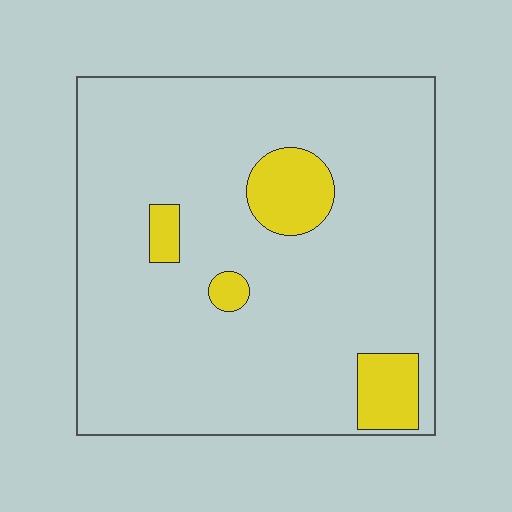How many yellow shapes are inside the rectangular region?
4.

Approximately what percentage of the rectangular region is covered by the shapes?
Approximately 10%.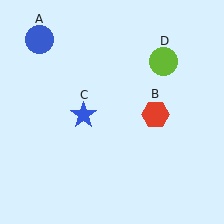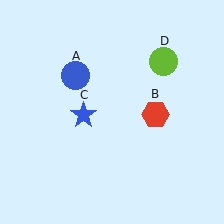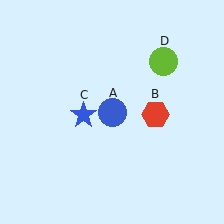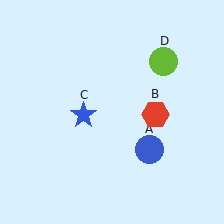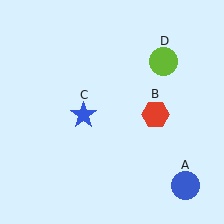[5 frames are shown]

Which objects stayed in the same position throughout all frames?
Red hexagon (object B) and blue star (object C) and lime circle (object D) remained stationary.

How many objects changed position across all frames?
1 object changed position: blue circle (object A).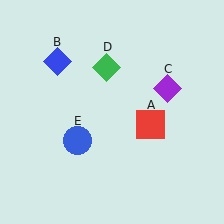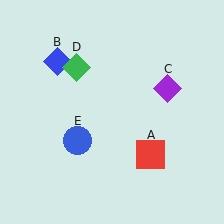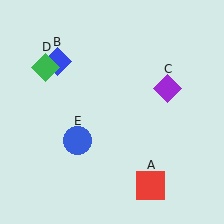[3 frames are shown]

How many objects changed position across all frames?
2 objects changed position: red square (object A), green diamond (object D).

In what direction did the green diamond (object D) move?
The green diamond (object D) moved left.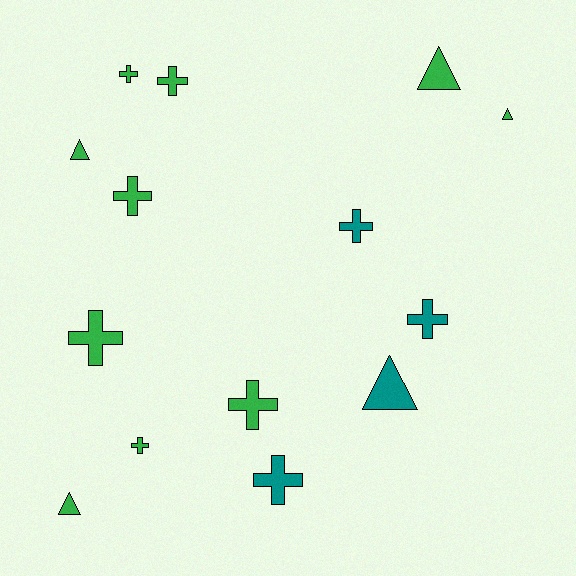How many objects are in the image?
There are 14 objects.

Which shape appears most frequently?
Cross, with 9 objects.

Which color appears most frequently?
Green, with 10 objects.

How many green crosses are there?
There are 6 green crosses.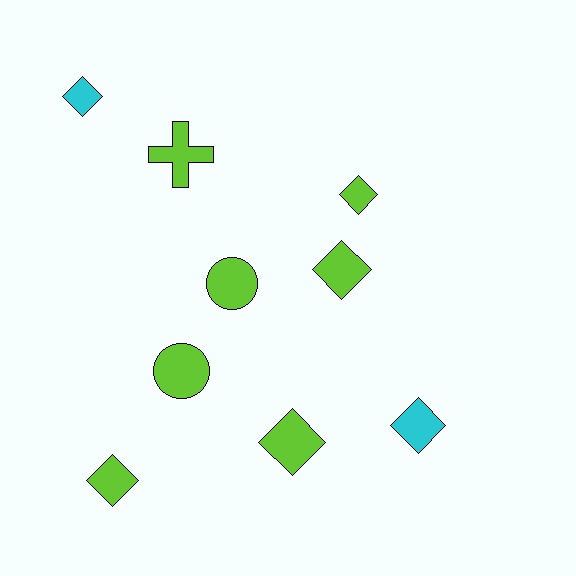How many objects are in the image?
There are 9 objects.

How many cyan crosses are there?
There are no cyan crosses.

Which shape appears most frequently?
Diamond, with 6 objects.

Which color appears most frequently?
Lime, with 7 objects.